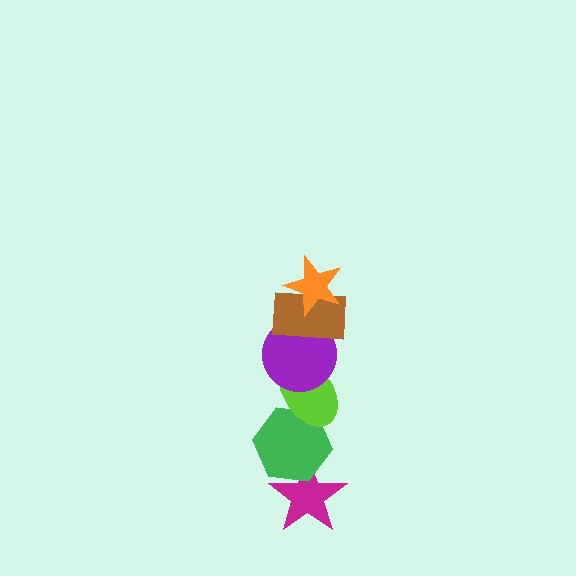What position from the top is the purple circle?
The purple circle is 3rd from the top.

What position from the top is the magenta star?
The magenta star is 6th from the top.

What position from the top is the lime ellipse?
The lime ellipse is 4th from the top.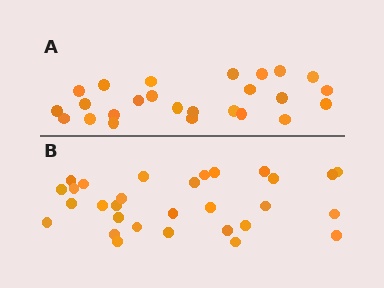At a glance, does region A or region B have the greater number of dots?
Region B (the bottom region) has more dots.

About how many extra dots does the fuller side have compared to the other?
Region B has about 5 more dots than region A.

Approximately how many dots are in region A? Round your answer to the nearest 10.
About 20 dots. (The exact count is 25, which rounds to 20.)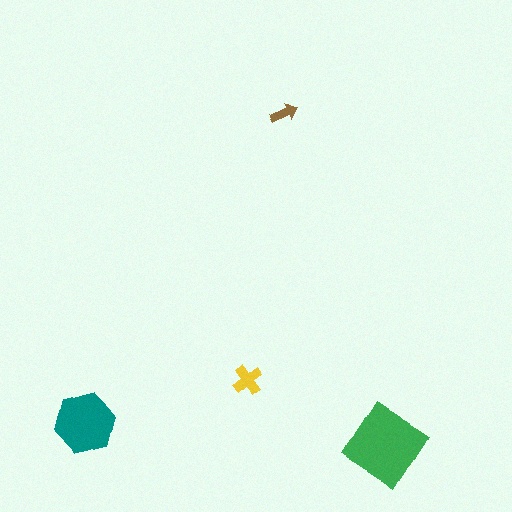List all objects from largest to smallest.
The green diamond, the teal hexagon, the yellow cross, the brown arrow.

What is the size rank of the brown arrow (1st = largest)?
4th.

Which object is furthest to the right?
The green diamond is rightmost.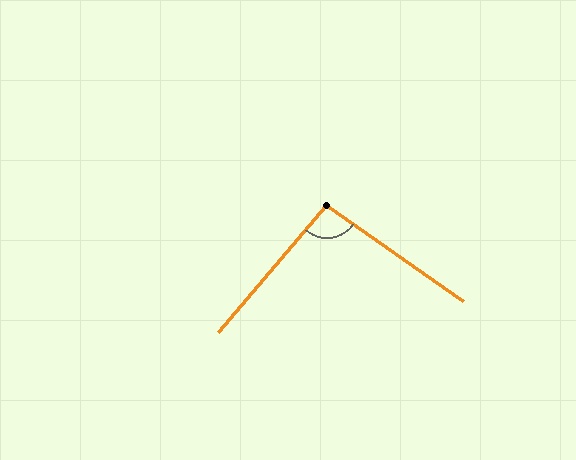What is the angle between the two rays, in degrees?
Approximately 95 degrees.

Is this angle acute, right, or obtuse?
It is obtuse.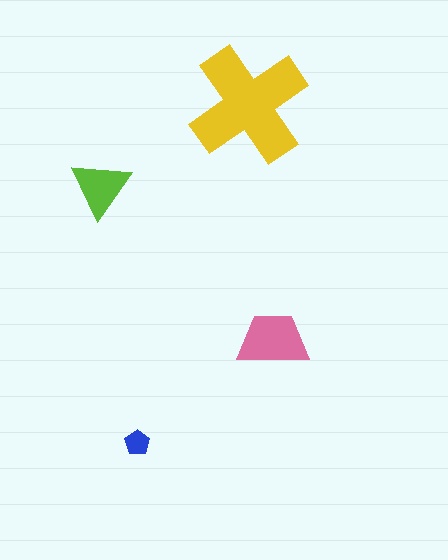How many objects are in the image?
There are 4 objects in the image.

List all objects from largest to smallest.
The yellow cross, the pink trapezoid, the lime triangle, the blue pentagon.